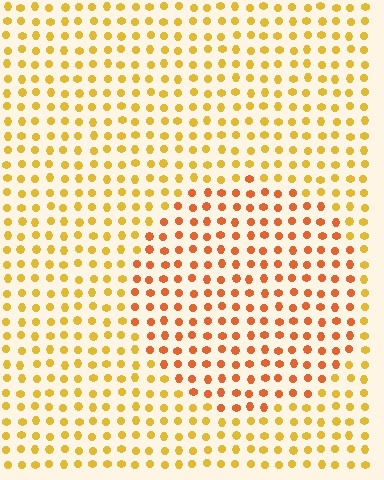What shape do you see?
I see a circle.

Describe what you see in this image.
The image is filled with small yellow elements in a uniform arrangement. A circle-shaped region is visible where the elements are tinted to a slightly different hue, forming a subtle color boundary.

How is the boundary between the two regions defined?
The boundary is defined purely by a slight shift in hue (about 30 degrees). Spacing, size, and orientation are identical on both sides.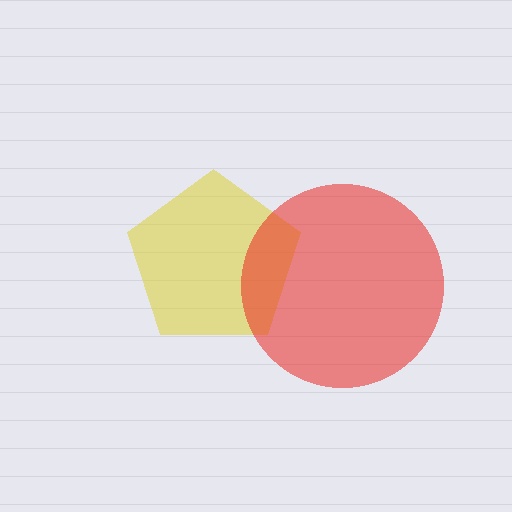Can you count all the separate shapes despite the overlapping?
Yes, there are 2 separate shapes.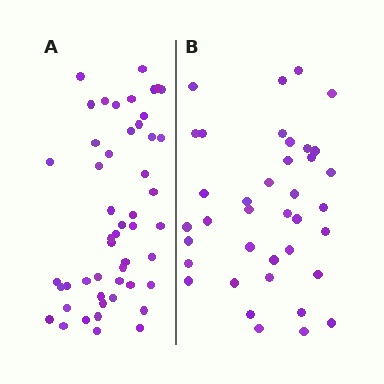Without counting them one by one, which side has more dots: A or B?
Region A (the left region) has more dots.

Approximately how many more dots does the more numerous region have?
Region A has roughly 12 or so more dots than region B.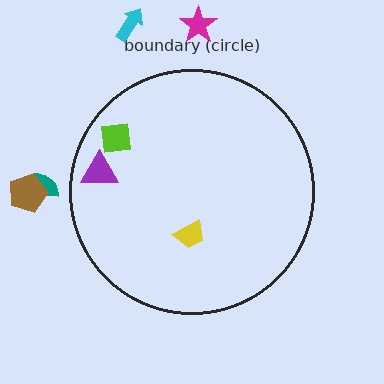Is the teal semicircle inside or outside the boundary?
Outside.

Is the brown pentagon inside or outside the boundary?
Outside.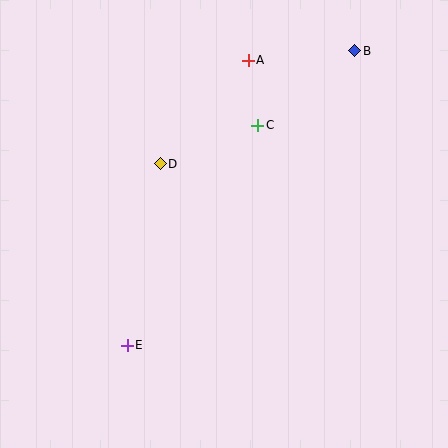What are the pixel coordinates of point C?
Point C is at (258, 125).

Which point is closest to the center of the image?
Point D at (160, 164) is closest to the center.